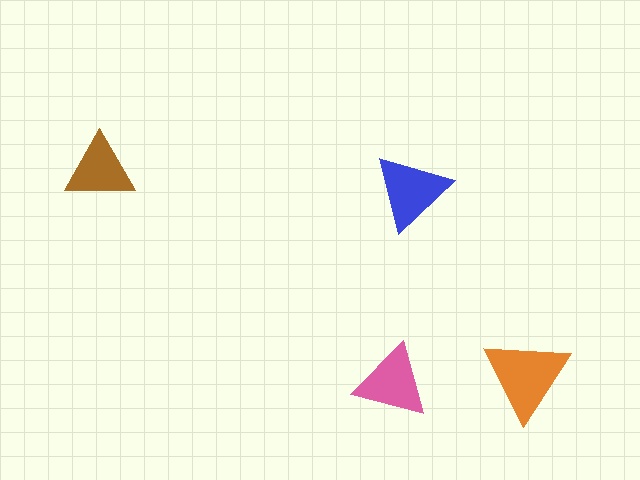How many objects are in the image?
There are 4 objects in the image.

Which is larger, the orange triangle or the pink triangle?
The orange one.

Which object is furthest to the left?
The brown triangle is leftmost.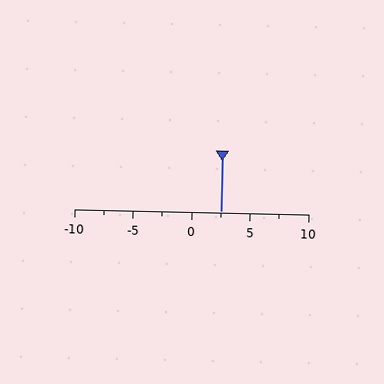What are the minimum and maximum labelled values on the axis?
The axis runs from -10 to 10.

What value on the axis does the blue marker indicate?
The marker indicates approximately 2.5.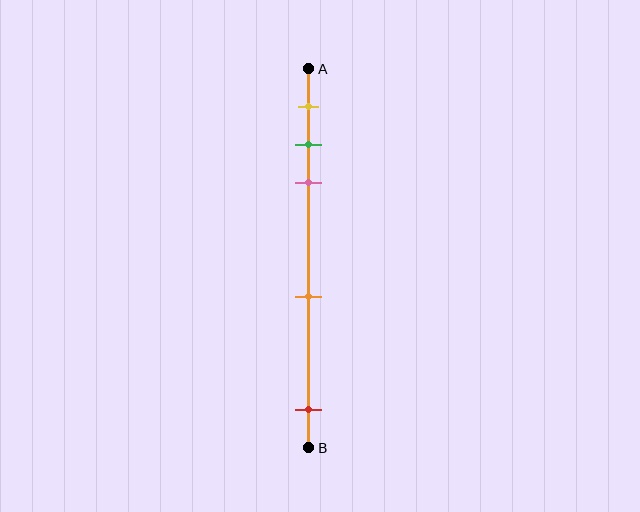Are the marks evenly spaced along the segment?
No, the marks are not evenly spaced.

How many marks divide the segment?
There are 5 marks dividing the segment.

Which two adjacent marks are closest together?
The green and pink marks are the closest adjacent pair.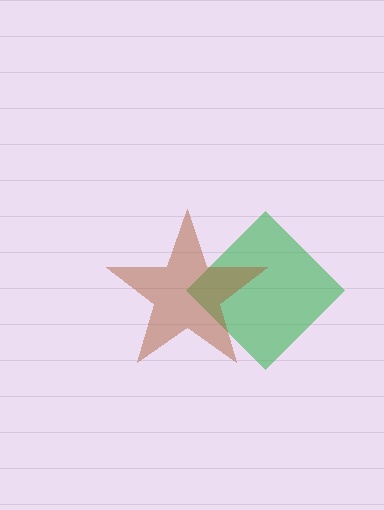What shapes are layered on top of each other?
The layered shapes are: a green diamond, a brown star.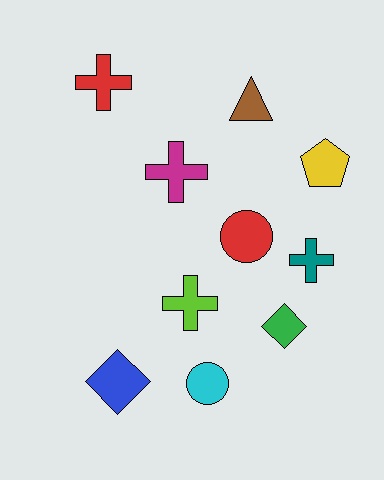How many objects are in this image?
There are 10 objects.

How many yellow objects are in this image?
There is 1 yellow object.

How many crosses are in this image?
There are 4 crosses.